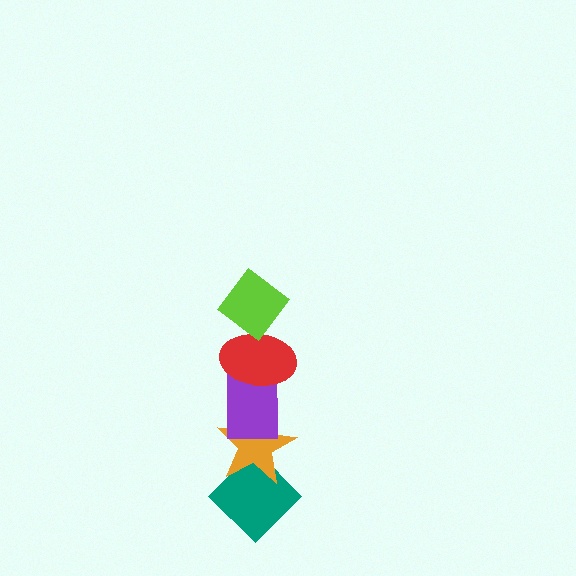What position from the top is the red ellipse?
The red ellipse is 2nd from the top.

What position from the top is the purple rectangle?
The purple rectangle is 3rd from the top.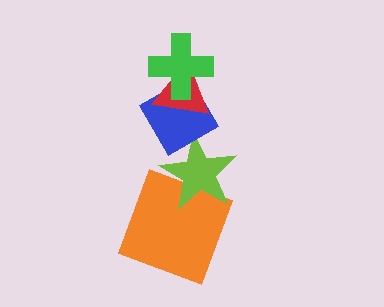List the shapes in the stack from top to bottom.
From top to bottom: the green cross, the red triangle, the blue diamond, the lime star, the orange square.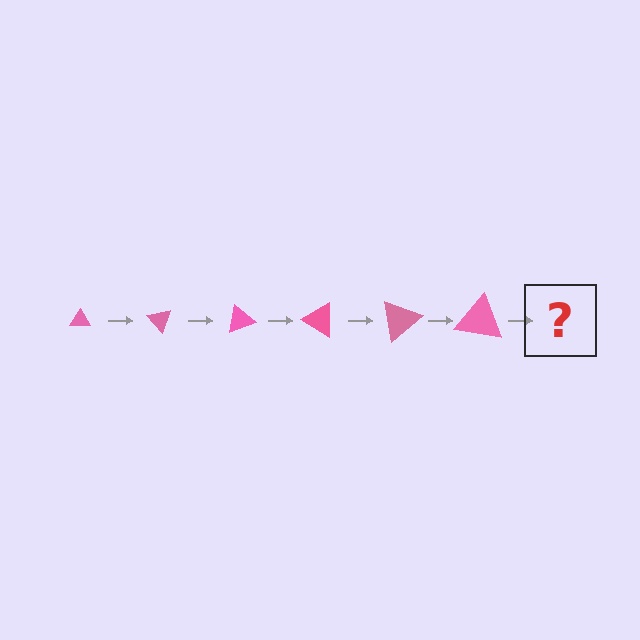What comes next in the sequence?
The next element should be a triangle, larger than the previous one and rotated 300 degrees from the start.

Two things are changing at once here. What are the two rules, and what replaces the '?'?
The two rules are that the triangle grows larger each step and it rotates 50 degrees each step. The '?' should be a triangle, larger than the previous one and rotated 300 degrees from the start.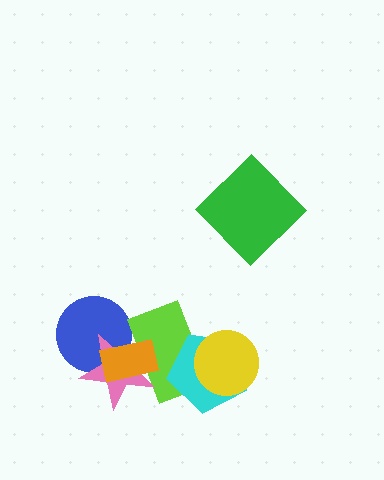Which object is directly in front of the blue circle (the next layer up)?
The pink star is directly in front of the blue circle.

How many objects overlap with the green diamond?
0 objects overlap with the green diamond.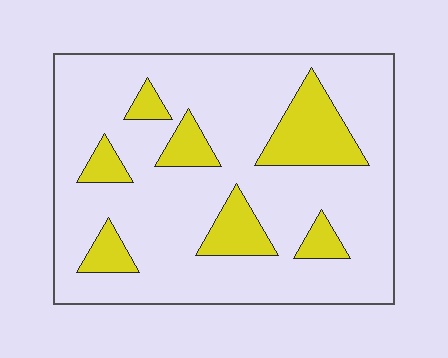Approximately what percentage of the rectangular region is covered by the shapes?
Approximately 20%.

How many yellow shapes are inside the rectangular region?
7.